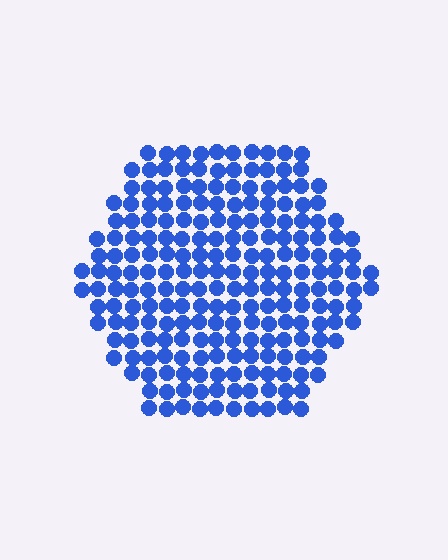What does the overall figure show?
The overall figure shows a hexagon.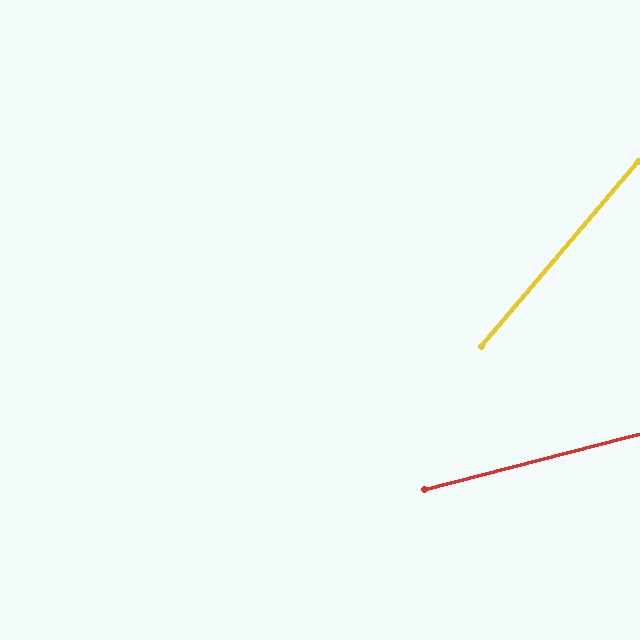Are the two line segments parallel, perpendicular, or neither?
Neither parallel nor perpendicular — they differ by about 35°.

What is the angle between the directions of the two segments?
Approximately 35 degrees.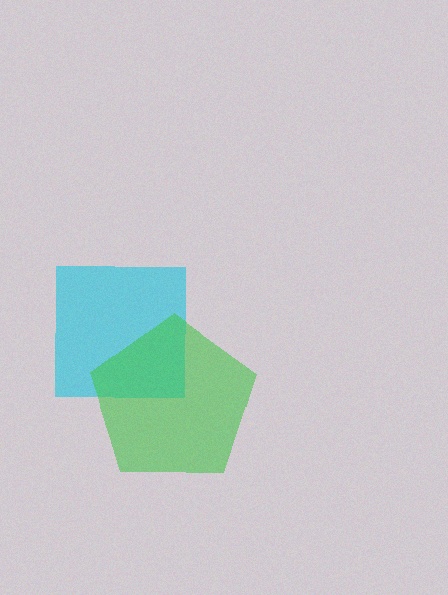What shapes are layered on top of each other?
The layered shapes are: a cyan square, a green pentagon.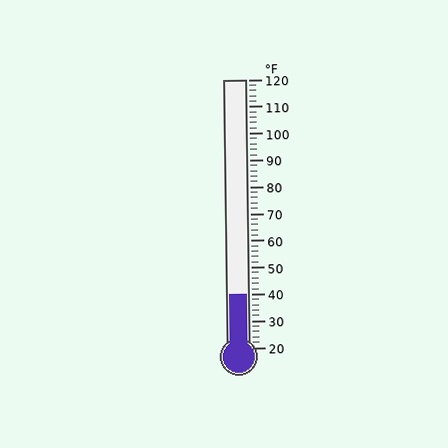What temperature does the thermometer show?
The thermometer shows approximately 40°F.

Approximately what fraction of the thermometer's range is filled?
The thermometer is filled to approximately 20% of its range.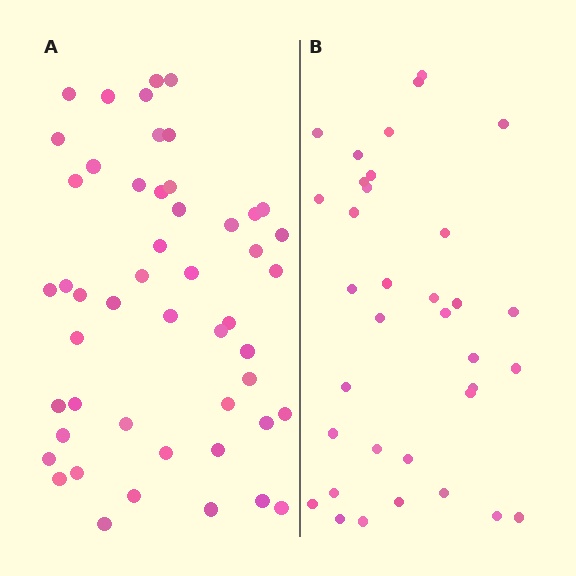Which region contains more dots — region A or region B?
Region A (the left region) has more dots.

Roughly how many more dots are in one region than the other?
Region A has approximately 15 more dots than region B.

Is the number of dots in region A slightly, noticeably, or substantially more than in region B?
Region A has noticeably more, but not dramatically so. The ratio is roughly 1.4 to 1.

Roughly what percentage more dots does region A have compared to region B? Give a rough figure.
About 45% more.